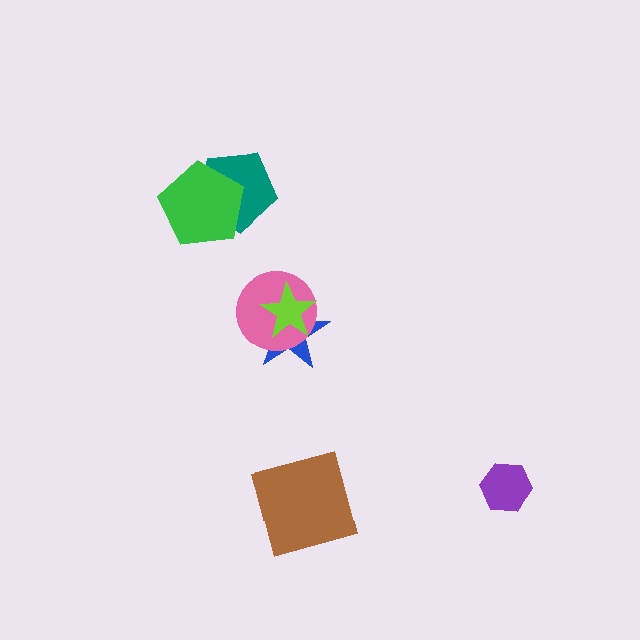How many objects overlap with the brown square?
0 objects overlap with the brown square.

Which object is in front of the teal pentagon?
The green pentagon is in front of the teal pentagon.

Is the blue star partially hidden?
Yes, it is partially covered by another shape.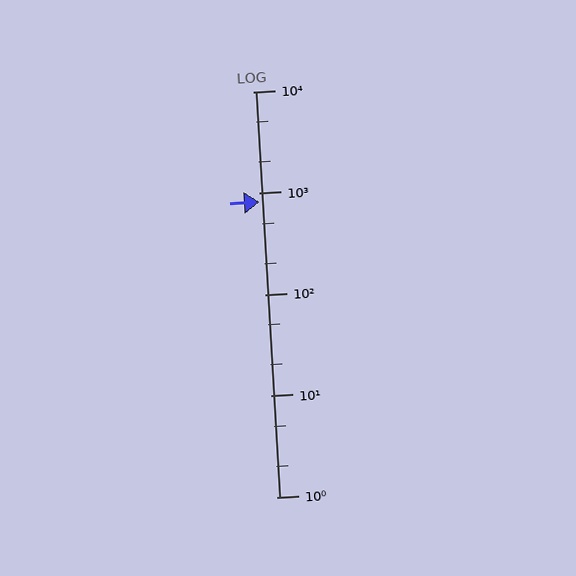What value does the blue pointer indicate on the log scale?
The pointer indicates approximately 810.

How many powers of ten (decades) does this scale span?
The scale spans 4 decades, from 1 to 10000.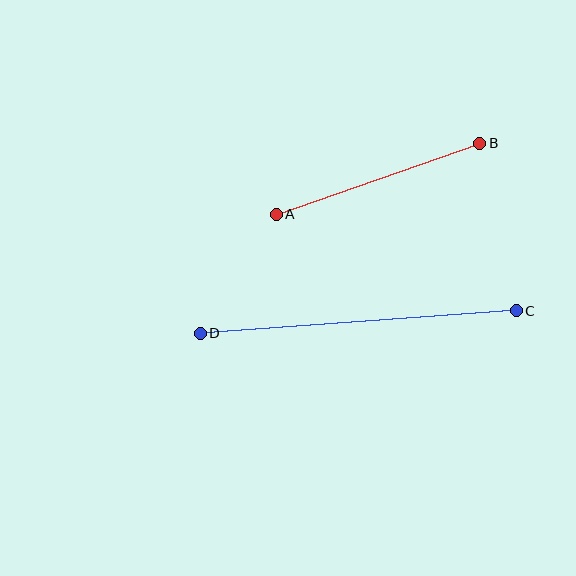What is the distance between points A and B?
The distance is approximately 216 pixels.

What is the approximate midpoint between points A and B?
The midpoint is at approximately (378, 179) pixels.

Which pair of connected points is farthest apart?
Points C and D are farthest apart.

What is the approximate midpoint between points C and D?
The midpoint is at approximately (358, 322) pixels.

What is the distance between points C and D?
The distance is approximately 317 pixels.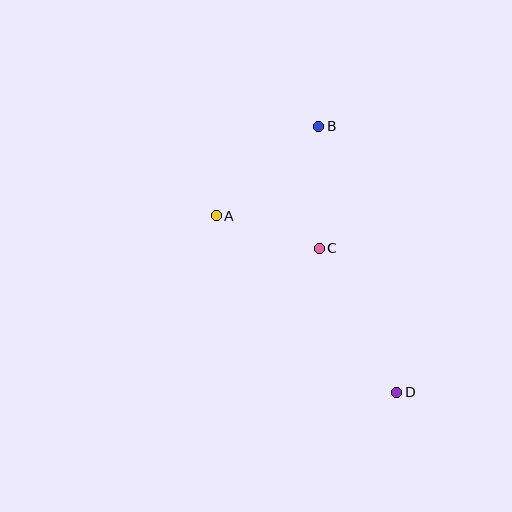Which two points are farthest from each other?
Points B and D are farthest from each other.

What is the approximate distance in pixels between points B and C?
The distance between B and C is approximately 122 pixels.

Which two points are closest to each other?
Points A and C are closest to each other.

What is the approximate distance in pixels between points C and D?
The distance between C and D is approximately 163 pixels.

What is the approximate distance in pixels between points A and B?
The distance between A and B is approximately 136 pixels.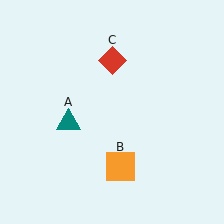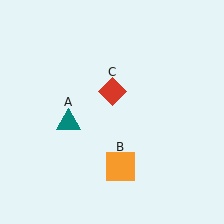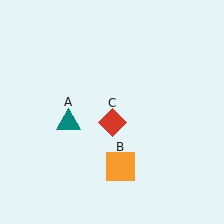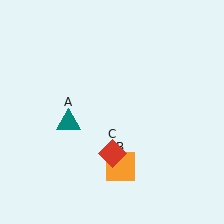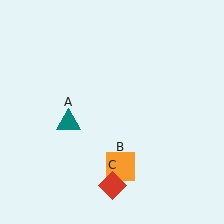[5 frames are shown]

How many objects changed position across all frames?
1 object changed position: red diamond (object C).